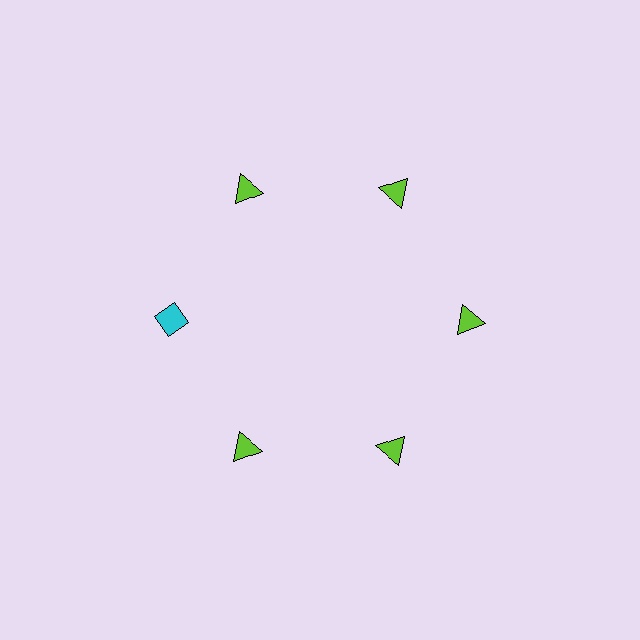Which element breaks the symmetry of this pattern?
The cyan diamond at roughly the 9 o'clock position breaks the symmetry. All other shapes are lime triangles.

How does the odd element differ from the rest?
It differs in both color (cyan instead of lime) and shape (diamond instead of triangle).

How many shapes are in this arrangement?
There are 6 shapes arranged in a ring pattern.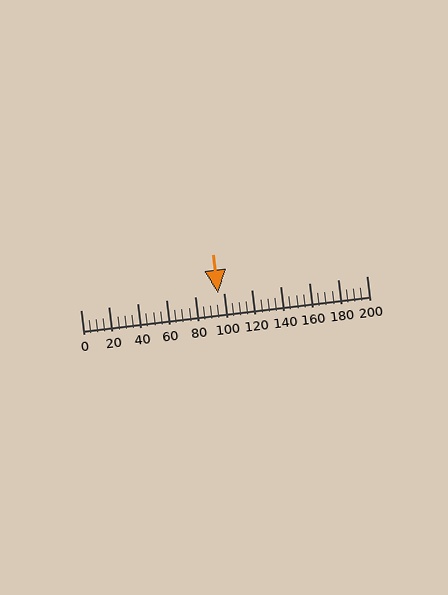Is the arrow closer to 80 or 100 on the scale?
The arrow is closer to 100.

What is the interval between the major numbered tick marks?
The major tick marks are spaced 20 units apart.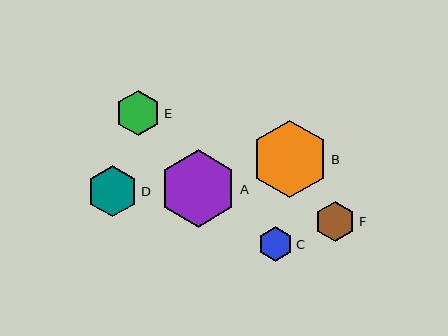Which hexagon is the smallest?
Hexagon C is the smallest with a size of approximately 35 pixels.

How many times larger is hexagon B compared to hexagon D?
Hexagon B is approximately 1.5 times the size of hexagon D.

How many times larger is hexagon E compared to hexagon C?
Hexagon E is approximately 1.3 times the size of hexagon C.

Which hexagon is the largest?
Hexagon A is the largest with a size of approximately 78 pixels.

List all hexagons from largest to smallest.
From largest to smallest: A, B, D, E, F, C.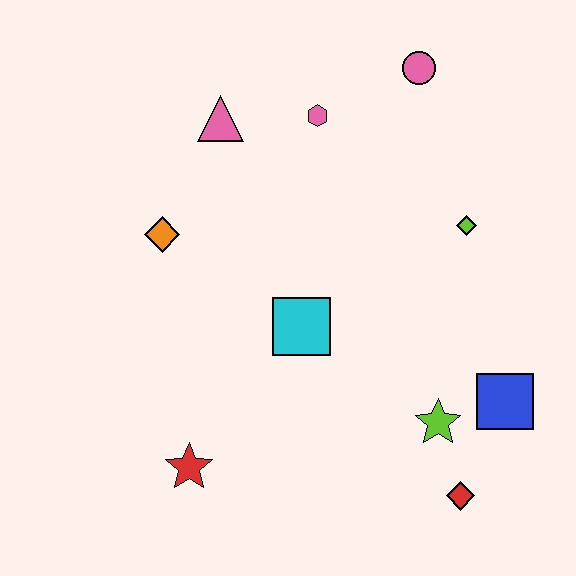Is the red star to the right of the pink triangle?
No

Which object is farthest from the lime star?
The pink triangle is farthest from the lime star.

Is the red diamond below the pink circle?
Yes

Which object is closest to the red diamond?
The lime star is closest to the red diamond.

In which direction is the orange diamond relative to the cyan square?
The orange diamond is to the left of the cyan square.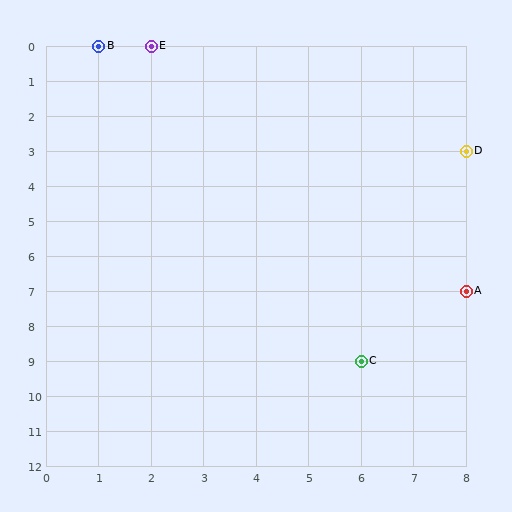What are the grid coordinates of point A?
Point A is at grid coordinates (8, 7).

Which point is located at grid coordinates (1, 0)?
Point B is at (1, 0).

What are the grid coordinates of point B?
Point B is at grid coordinates (1, 0).